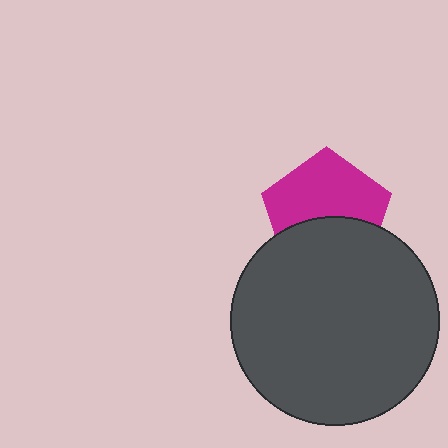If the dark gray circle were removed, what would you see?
You would see the complete magenta pentagon.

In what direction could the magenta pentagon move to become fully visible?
The magenta pentagon could move up. That would shift it out from behind the dark gray circle entirely.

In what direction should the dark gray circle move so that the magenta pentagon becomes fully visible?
The dark gray circle should move down. That is the shortest direction to clear the overlap and leave the magenta pentagon fully visible.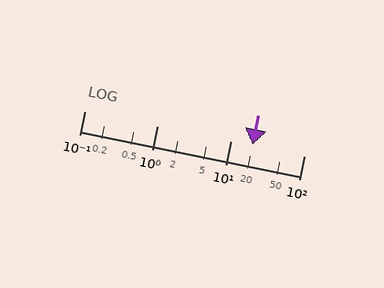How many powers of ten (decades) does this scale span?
The scale spans 3 decades, from 0.1 to 100.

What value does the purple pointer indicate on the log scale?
The pointer indicates approximately 20.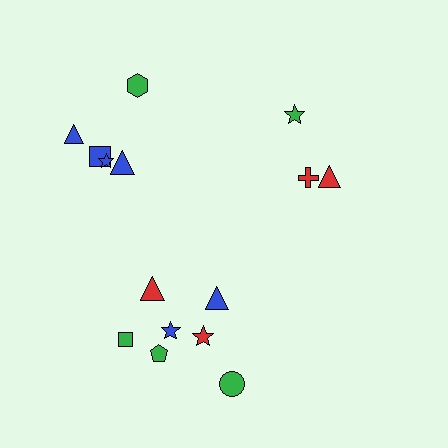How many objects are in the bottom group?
There are 7 objects.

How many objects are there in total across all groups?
There are 15 objects.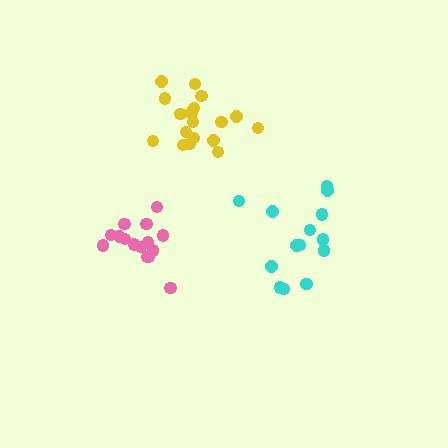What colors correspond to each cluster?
The clusters are colored: cyan, yellow, pink.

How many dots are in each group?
Group 1: 14 dots, Group 2: 19 dots, Group 3: 15 dots (48 total).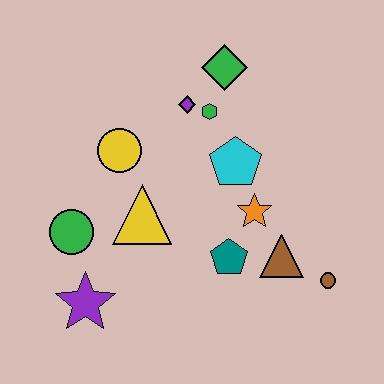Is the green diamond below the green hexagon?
No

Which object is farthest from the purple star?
The green diamond is farthest from the purple star.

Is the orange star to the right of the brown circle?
No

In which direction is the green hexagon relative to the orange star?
The green hexagon is above the orange star.